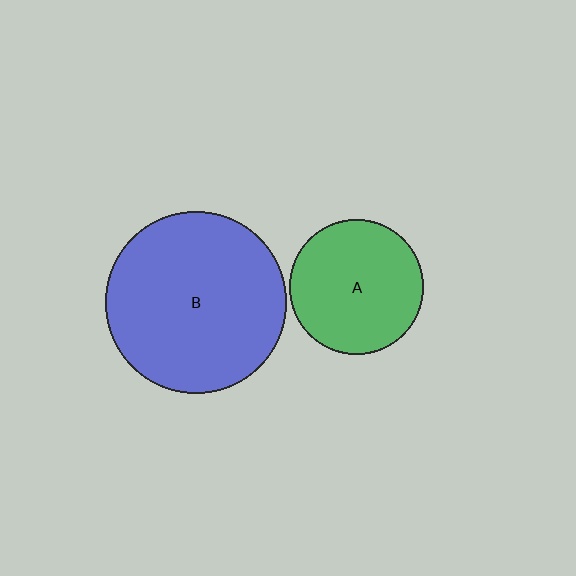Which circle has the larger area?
Circle B (blue).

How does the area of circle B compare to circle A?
Approximately 1.8 times.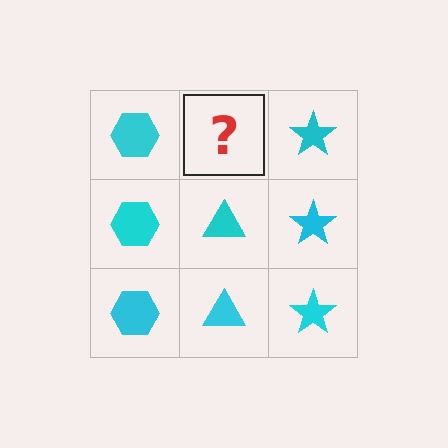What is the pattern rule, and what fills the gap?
The rule is that each column has a consistent shape. The gap should be filled with a cyan triangle.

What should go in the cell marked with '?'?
The missing cell should contain a cyan triangle.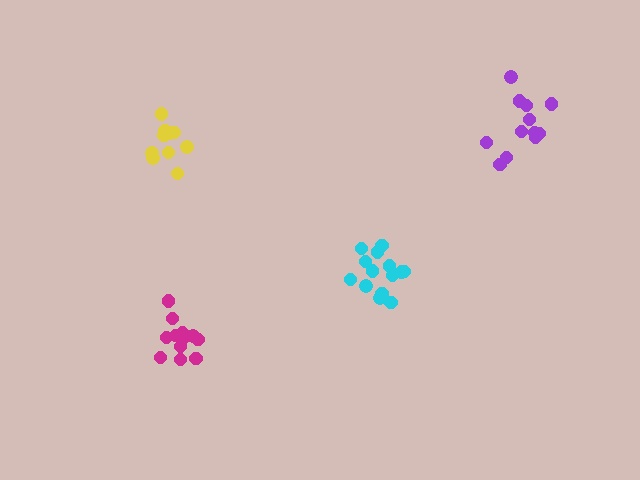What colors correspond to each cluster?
The clusters are colored: purple, magenta, yellow, cyan.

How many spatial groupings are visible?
There are 4 spatial groupings.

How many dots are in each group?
Group 1: 12 dots, Group 2: 12 dots, Group 3: 11 dots, Group 4: 14 dots (49 total).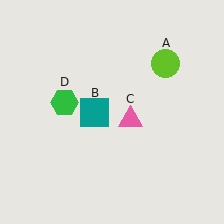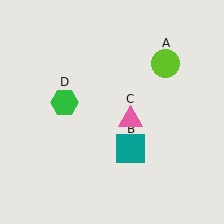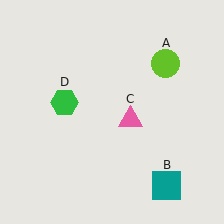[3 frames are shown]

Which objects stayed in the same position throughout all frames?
Lime circle (object A) and pink triangle (object C) and green hexagon (object D) remained stationary.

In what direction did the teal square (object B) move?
The teal square (object B) moved down and to the right.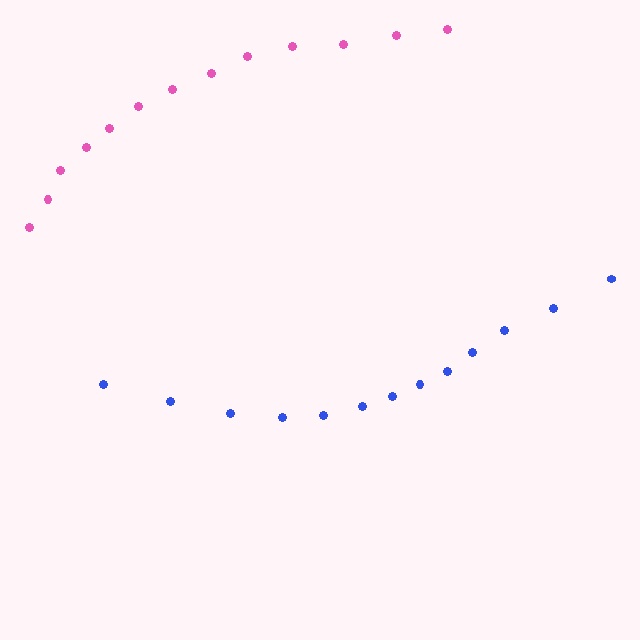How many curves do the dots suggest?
There are 2 distinct paths.